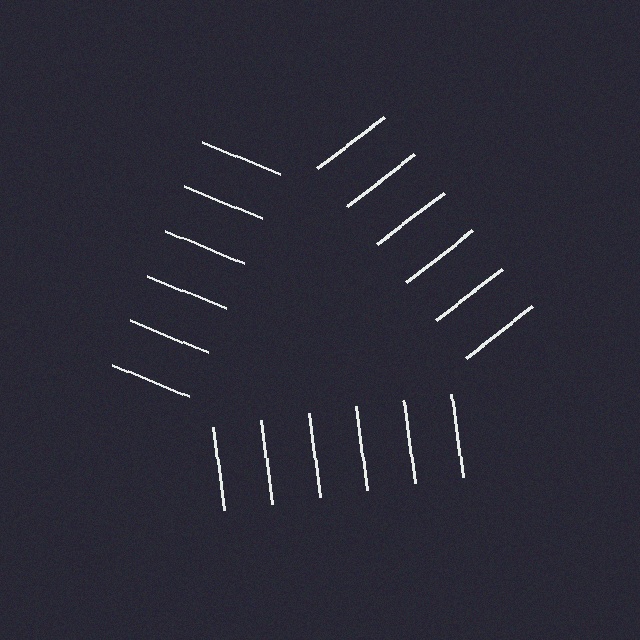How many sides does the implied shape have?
3 sides — the line-ends trace a triangle.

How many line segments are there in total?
18 — 6 along each of the 3 edges.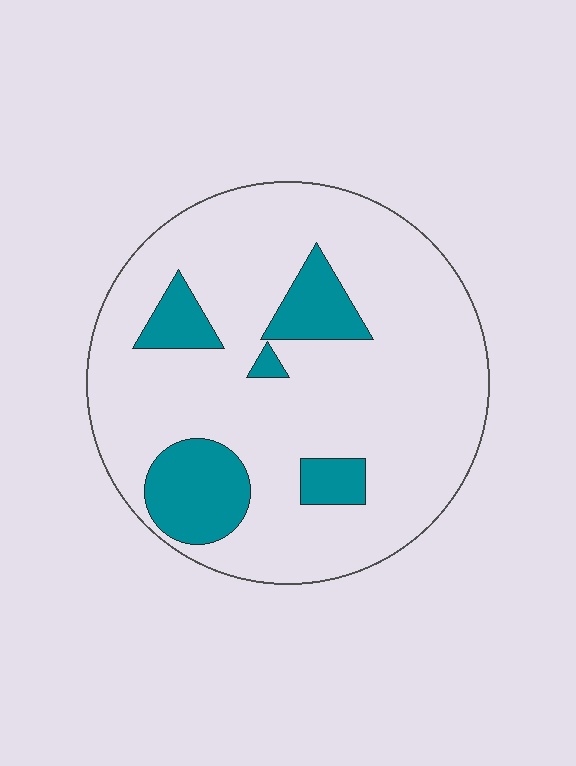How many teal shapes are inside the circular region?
5.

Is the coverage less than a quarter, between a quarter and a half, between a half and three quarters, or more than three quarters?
Less than a quarter.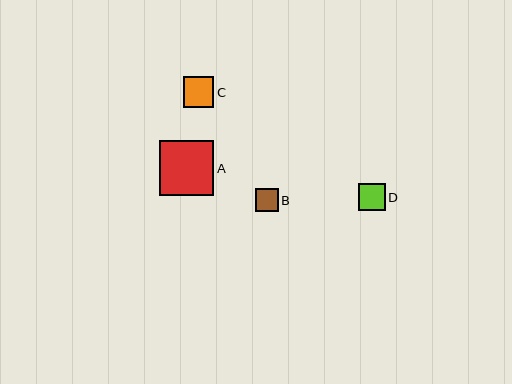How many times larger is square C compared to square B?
Square C is approximately 1.3 times the size of square B.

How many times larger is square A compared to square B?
Square A is approximately 2.4 times the size of square B.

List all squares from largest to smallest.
From largest to smallest: A, C, D, B.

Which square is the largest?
Square A is the largest with a size of approximately 54 pixels.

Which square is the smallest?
Square B is the smallest with a size of approximately 23 pixels.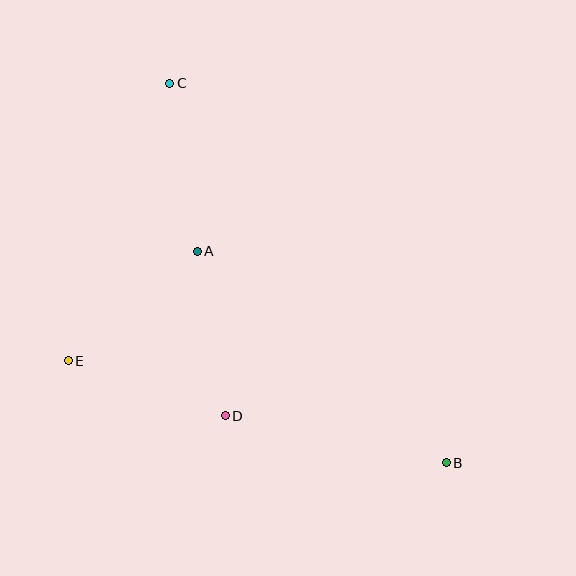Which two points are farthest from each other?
Points B and C are farthest from each other.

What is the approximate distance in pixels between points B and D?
The distance between B and D is approximately 226 pixels.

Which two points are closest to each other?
Points D and E are closest to each other.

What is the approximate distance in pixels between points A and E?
The distance between A and E is approximately 169 pixels.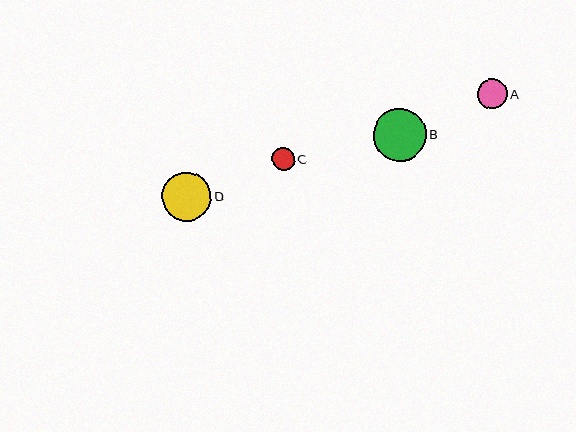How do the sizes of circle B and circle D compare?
Circle B and circle D are approximately the same size.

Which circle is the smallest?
Circle C is the smallest with a size of approximately 23 pixels.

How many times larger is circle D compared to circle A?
Circle D is approximately 1.7 times the size of circle A.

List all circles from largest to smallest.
From largest to smallest: B, D, A, C.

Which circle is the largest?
Circle B is the largest with a size of approximately 53 pixels.